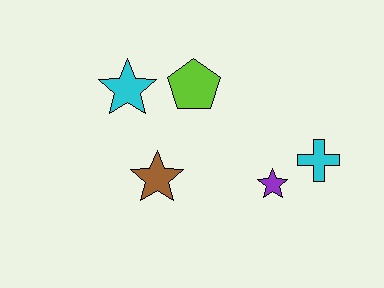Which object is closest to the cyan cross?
The purple star is closest to the cyan cross.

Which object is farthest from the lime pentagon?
The cyan cross is farthest from the lime pentagon.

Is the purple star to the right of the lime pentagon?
Yes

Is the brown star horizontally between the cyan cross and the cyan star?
Yes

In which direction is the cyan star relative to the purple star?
The cyan star is to the left of the purple star.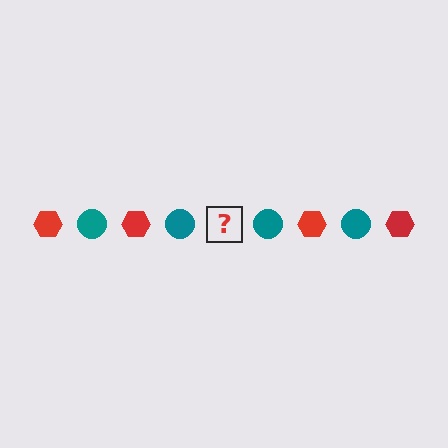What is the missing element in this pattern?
The missing element is a red hexagon.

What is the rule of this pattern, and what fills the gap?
The rule is that the pattern alternates between red hexagon and teal circle. The gap should be filled with a red hexagon.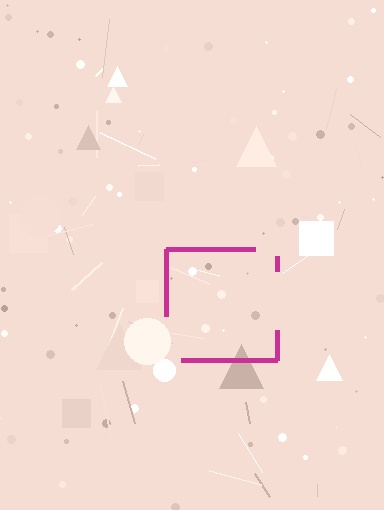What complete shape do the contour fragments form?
The contour fragments form a square.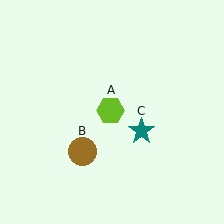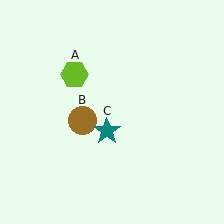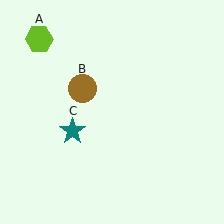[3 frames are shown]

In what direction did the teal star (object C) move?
The teal star (object C) moved left.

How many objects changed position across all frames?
3 objects changed position: lime hexagon (object A), brown circle (object B), teal star (object C).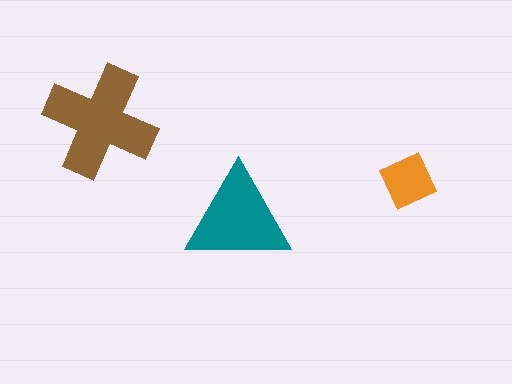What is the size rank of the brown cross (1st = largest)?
1st.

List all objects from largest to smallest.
The brown cross, the teal triangle, the orange square.